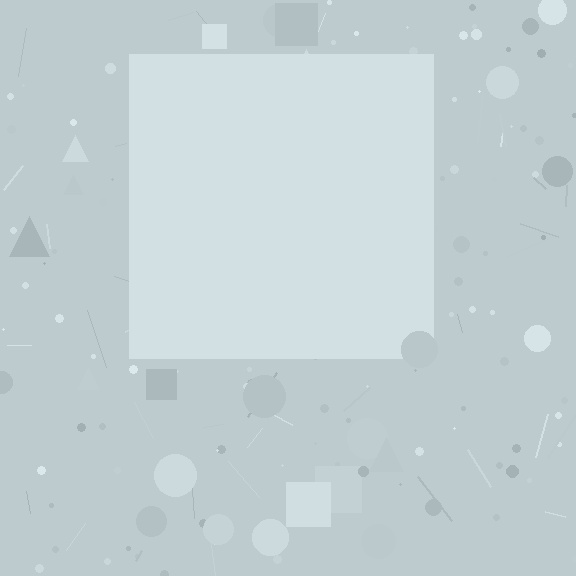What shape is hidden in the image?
A square is hidden in the image.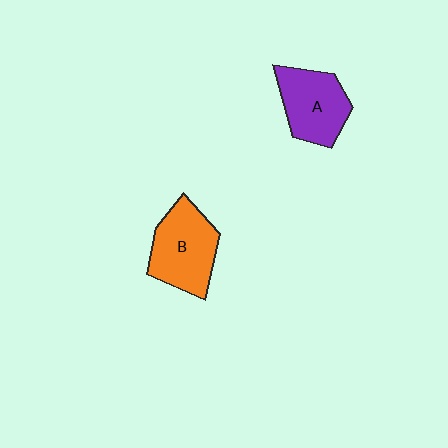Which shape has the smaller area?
Shape A (purple).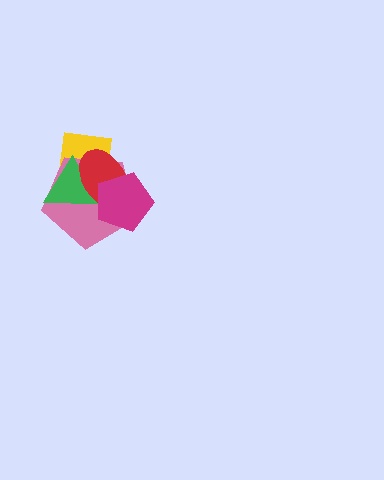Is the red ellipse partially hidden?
Yes, it is partially covered by another shape.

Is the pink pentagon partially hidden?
Yes, it is partially covered by another shape.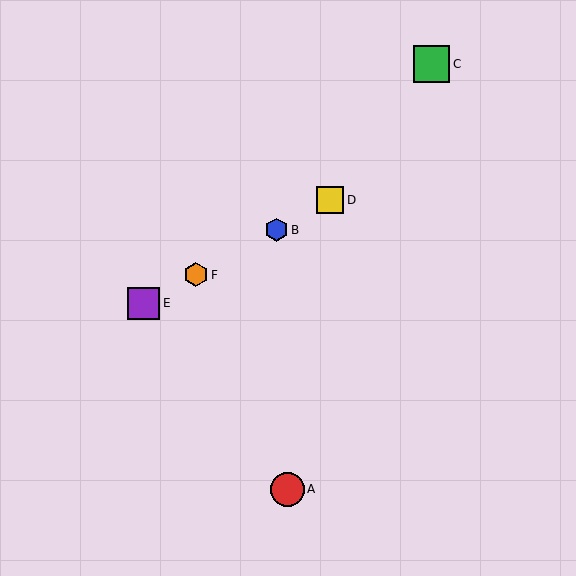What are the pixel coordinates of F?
Object F is at (196, 275).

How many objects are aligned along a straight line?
4 objects (B, D, E, F) are aligned along a straight line.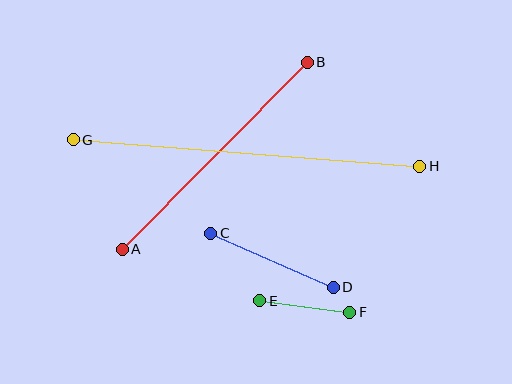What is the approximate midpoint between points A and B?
The midpoint is at approximately (215, 156) pixels.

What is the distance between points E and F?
The distance is approximately 91 pixels.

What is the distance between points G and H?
The distance is approximately 347 pixels.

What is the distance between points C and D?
The distance is approximately 134 pixels.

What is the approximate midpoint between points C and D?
The midpoint is at approximately (272, 260) pixels.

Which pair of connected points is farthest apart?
Points G and H are farthest apart.